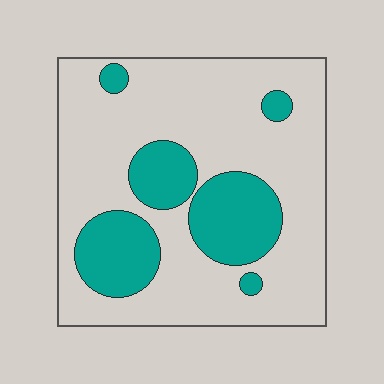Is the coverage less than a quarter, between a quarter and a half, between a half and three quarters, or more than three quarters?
Between a quarter and a half.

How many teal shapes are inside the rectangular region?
6.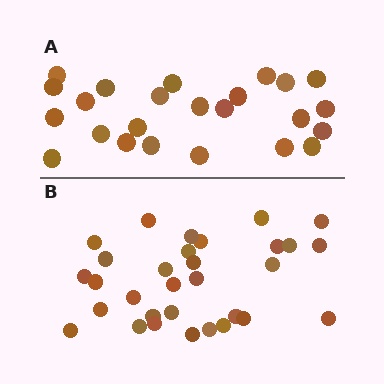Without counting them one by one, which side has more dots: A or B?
Region B (the bottom region) has more dots.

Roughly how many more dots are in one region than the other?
Region B has roughly 8 or so more dots than region A.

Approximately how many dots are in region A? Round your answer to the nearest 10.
About 20 dots. (The exact count is 24, which rounds to 20.)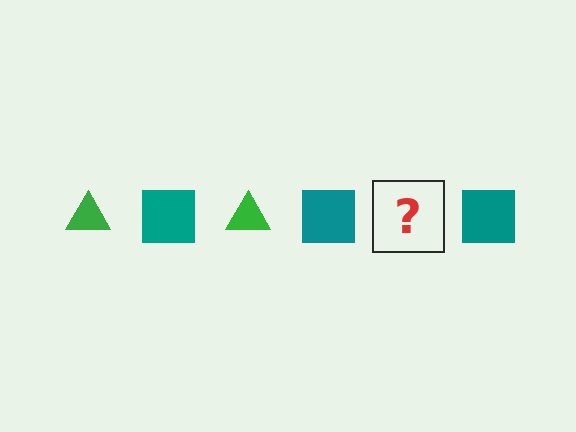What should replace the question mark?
The question mark should be replaced with a green triangle.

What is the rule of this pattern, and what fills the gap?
The rule is that the pattern alternates between green triangle and teal square. The gap should be filled with a green triangle.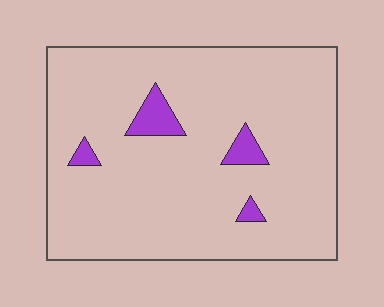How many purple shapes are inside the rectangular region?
4.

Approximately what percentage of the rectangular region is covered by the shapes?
Approximately 5%.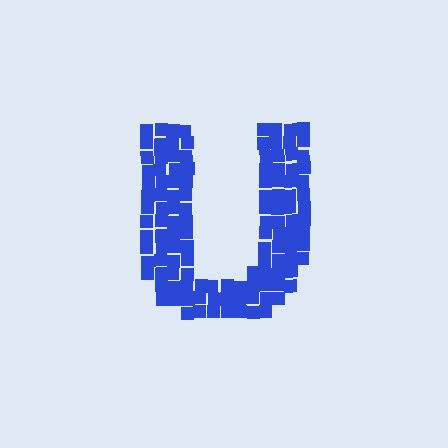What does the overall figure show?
The overall figure shows the letter U.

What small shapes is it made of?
It is made of small squares.